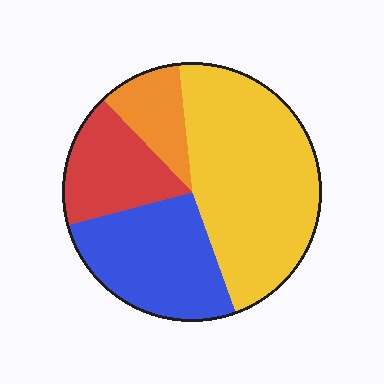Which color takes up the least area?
Orange, at roughly 10%.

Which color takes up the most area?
Yellow, at roughly 45%.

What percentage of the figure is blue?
Blue covers 26% of the figure.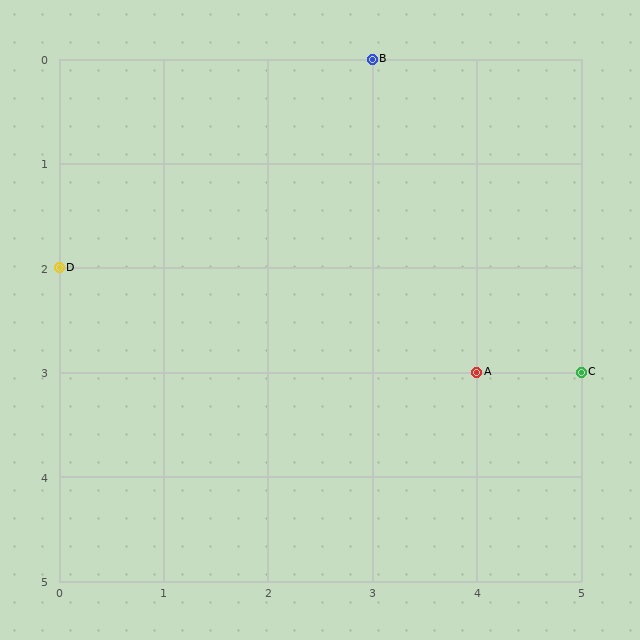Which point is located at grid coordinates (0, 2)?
Point D is at (0, 2).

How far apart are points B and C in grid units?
Points B and C are 2 columns and 3 rows apart (about 3.6 grid units diagonally).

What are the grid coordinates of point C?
Point C is at grid coordinates (5, 3).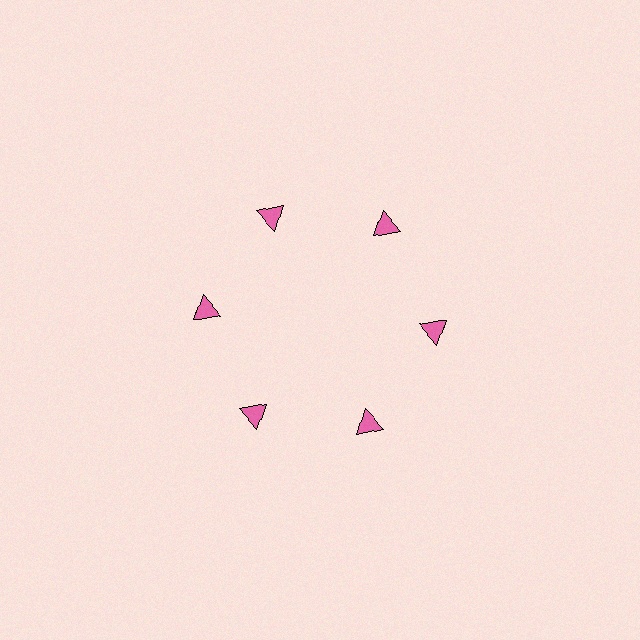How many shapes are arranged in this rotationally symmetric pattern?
There are 6 shapes, arranged in 6 groups of 1.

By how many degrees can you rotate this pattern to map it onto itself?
The pattern maps onto itself every 60 degrees of rotation.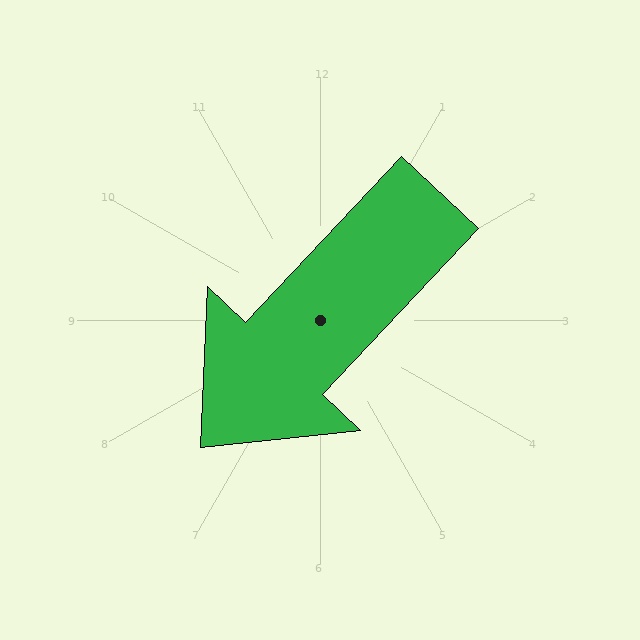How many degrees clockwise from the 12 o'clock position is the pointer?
Approximately 223 degrees.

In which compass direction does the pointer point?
Southwest.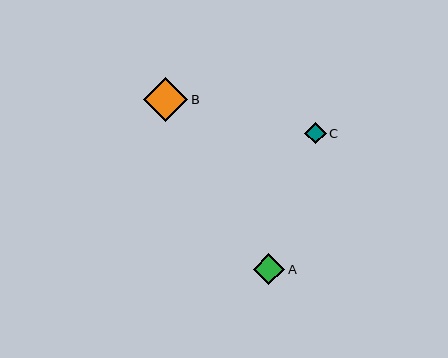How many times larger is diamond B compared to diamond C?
Diamond B is approximately 2.1 times the size of diamond C.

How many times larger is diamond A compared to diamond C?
Diamond A is approximately 1.5 times the size of diamond C.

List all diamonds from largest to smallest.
From largest to smallest: B, A, C.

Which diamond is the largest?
Diamond B is the largest with a size of approximately 44 pixels.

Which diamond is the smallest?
Diamond C is the smallest with a size of approximately 21 pixels.